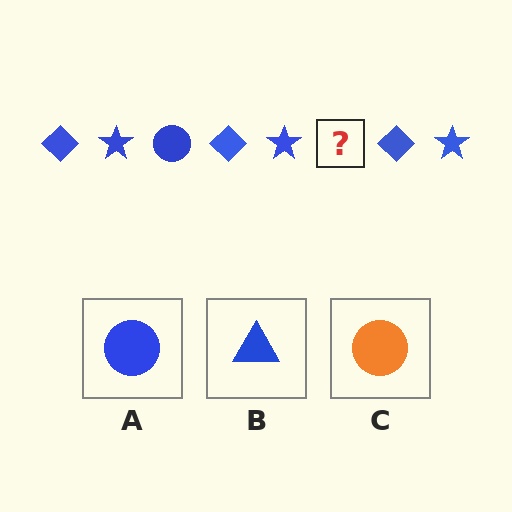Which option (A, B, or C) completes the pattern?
A.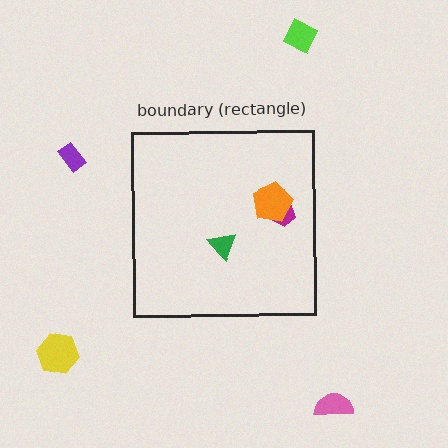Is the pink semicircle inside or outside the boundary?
Outside.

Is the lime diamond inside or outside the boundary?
Outside.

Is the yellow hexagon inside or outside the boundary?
Outside.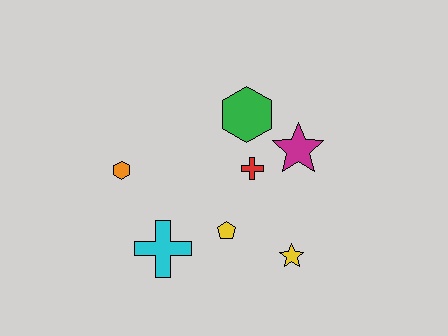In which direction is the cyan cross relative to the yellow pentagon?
The cyan cross is to the left of the yellow pentagon.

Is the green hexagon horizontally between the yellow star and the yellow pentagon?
Yes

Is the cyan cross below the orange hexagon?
Yes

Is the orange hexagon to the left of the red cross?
Yes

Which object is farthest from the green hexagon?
The cyan cross is farthest from the green hexagon.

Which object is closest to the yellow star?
The yellow pentagon is closest to the yellow star.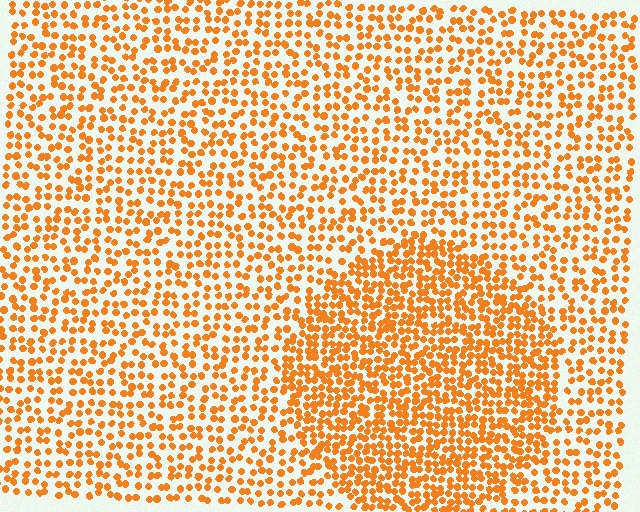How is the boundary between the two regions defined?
The boundary is defined by a change in element density (approximately 1.7x ratio). All elements are the same color, size, and shape.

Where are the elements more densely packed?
The elements are more densely packed inside the circle boundary.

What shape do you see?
I see a circle.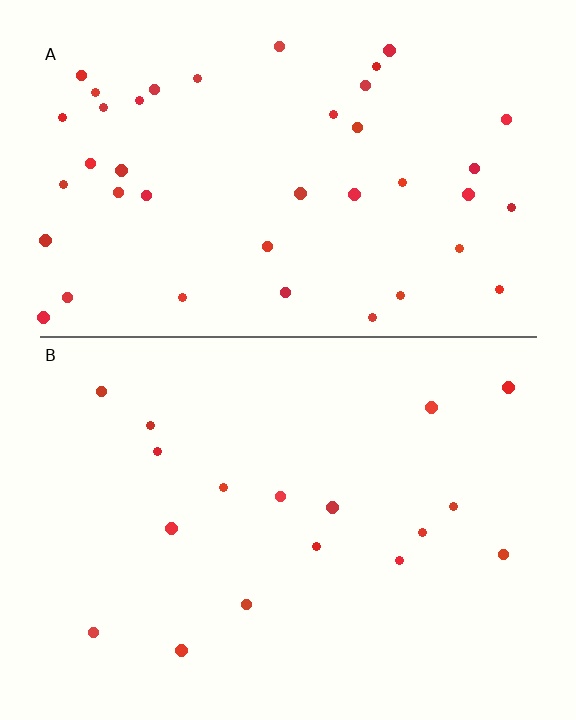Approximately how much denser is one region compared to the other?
Approximately 2.4× — region A over region B.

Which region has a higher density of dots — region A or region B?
A (the top).